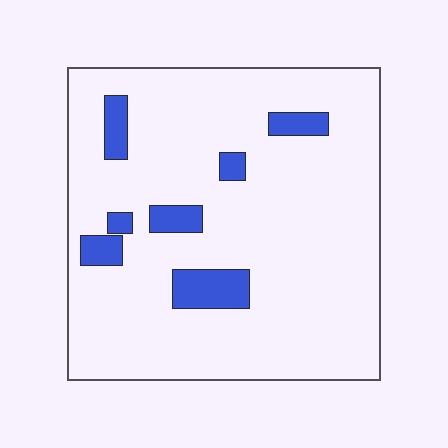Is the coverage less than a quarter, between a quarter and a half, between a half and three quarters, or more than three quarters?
Less than a quarter.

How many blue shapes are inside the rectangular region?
7.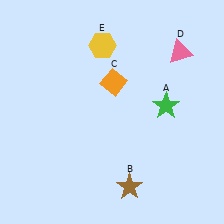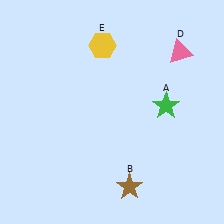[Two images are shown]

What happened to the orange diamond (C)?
The orange diamond (C) was removed in Image 2. It was in the top-right area of Image 1.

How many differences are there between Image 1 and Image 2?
There is 1 difference between the two images.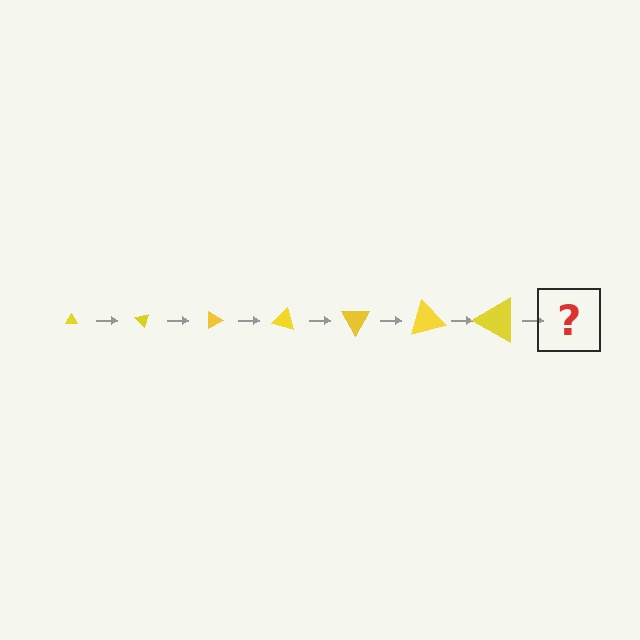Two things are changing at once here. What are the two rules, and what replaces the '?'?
The two rules are that the triangle grows larger each step and it rotates 45 degrees each step. The '?' should be a triangle, larger than the previous one and rotated 315 degrees from the start.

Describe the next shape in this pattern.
It should be a triangle, larger than the previous one and rotated 315 degrees from the start.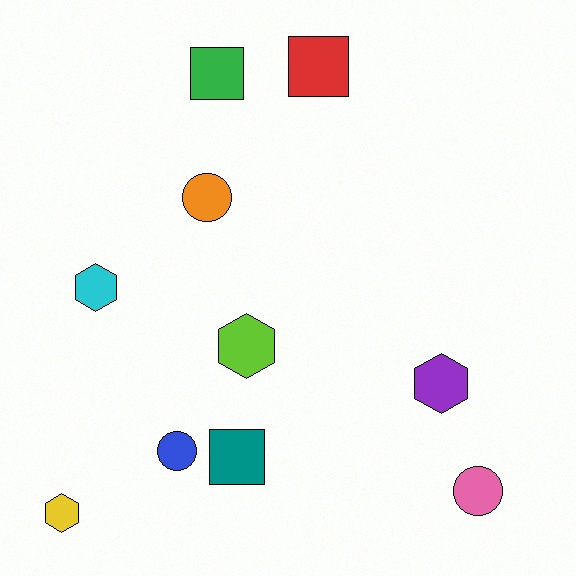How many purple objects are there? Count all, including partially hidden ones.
There is 1 purple object.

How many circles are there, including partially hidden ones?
There are 3 circles.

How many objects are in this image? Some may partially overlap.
There are 10 objects.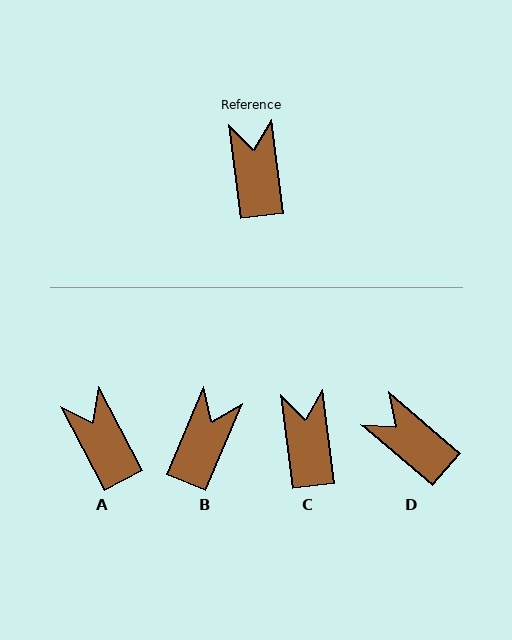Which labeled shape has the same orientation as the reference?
C.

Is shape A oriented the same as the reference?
No, it is off by about 21 degrees.